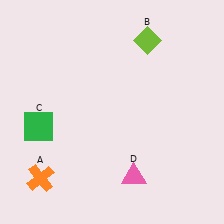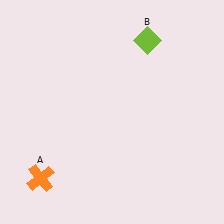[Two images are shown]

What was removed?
The green square (C), the pink triangle (D) were removed in Image 2.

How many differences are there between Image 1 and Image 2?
There are 2 differences between the two images.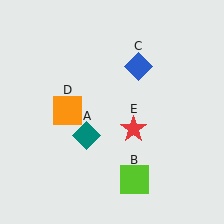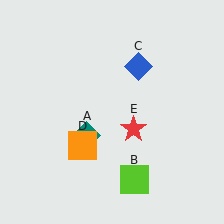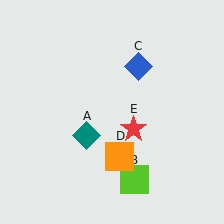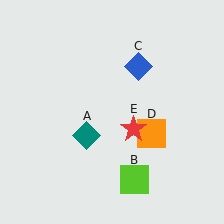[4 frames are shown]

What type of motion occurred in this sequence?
The orange square (object D) rotated counterclockwise around the center of the scene.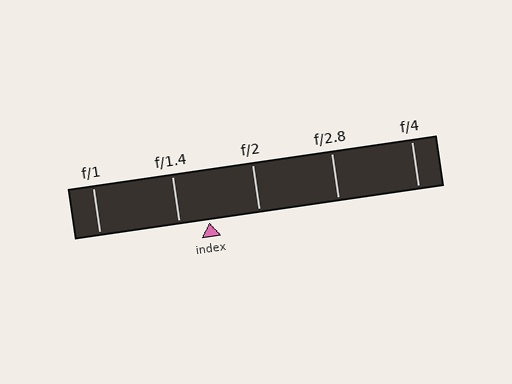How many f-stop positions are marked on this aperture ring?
There are 5 f-stop positions marked.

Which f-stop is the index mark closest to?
The index mark is closest to f/1.4.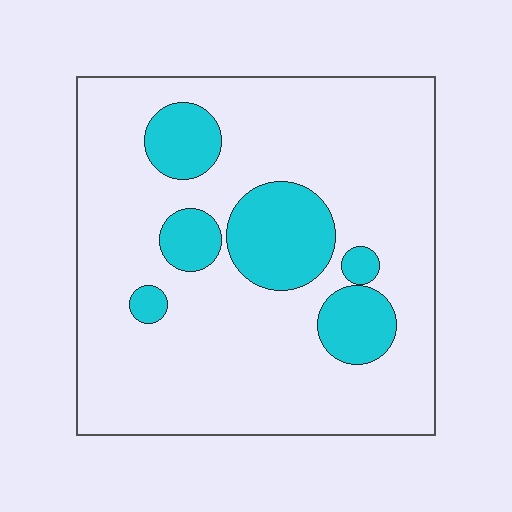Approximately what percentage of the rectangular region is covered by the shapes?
Approximately 20%.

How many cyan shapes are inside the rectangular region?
6.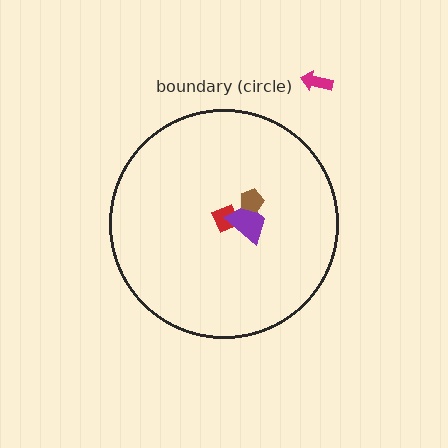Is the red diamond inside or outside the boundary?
Inside.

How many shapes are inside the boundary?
3 inside, 1 outside.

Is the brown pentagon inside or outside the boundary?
Inside.